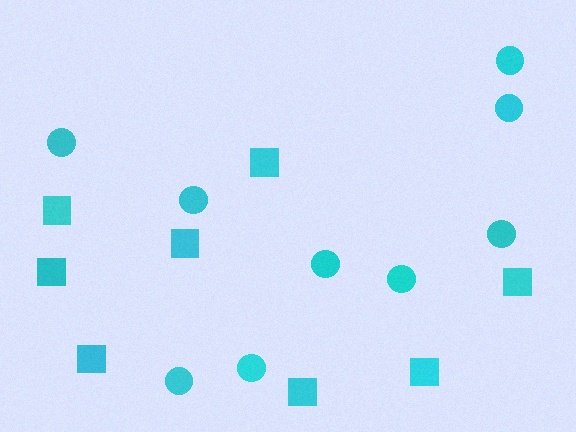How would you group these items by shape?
There are 2 groups: one group of circles (9) and one group of squares (8).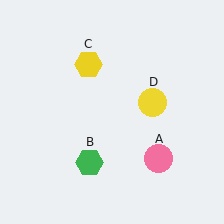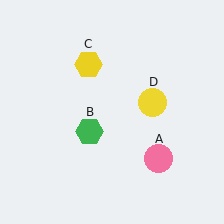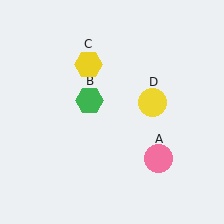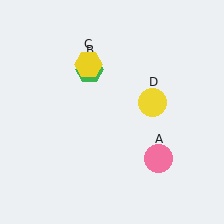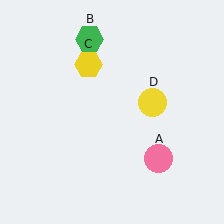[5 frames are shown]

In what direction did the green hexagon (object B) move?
The green hexagon (object B) moved up.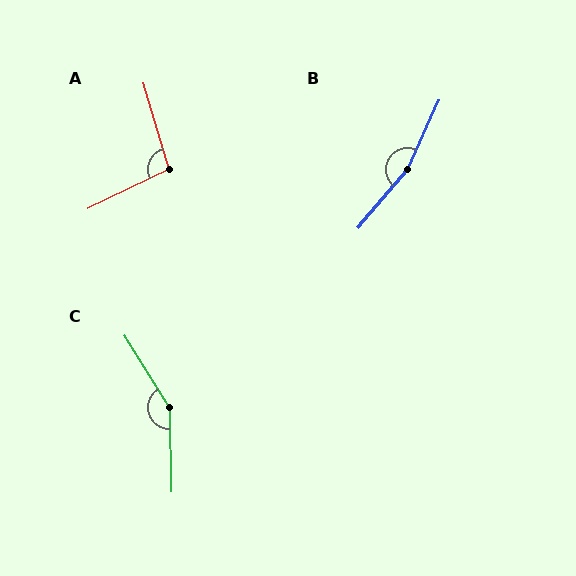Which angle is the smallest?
A, at approximately 99 degrees.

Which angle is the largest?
B, at approximately 164 degrees.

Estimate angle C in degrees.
Approximately 150 degrees.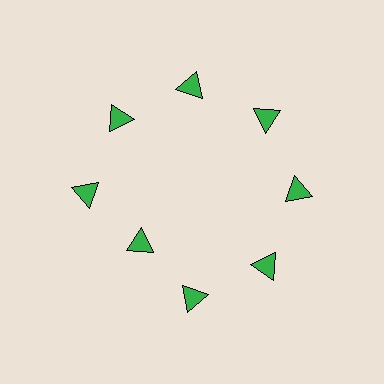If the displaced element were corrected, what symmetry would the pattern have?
It would have 8-fold rotational symmetry — the pattern would map onto itself every 45 degrees.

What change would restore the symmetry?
The symmetry would be restored by moving it outward, back onto the ring so that all 8 triangles sit at equal angles and equal distance from the center.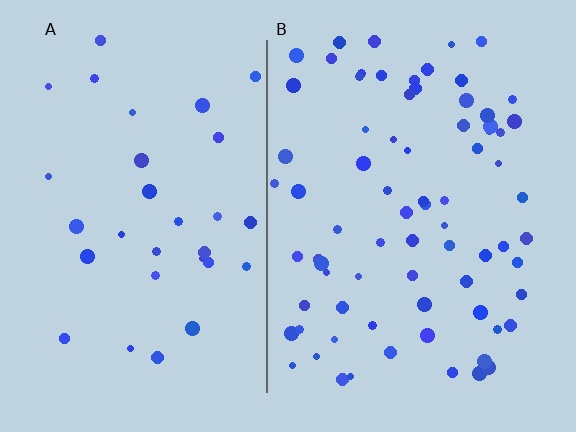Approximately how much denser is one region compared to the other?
Approximately 2.4× — region B over region A.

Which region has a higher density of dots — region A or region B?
B (the right).